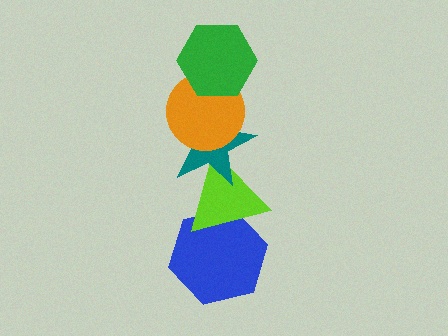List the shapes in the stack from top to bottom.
From top to bottom: the green hexagon, the orange circle, the teal star, the lime triangle, the blue hexagon.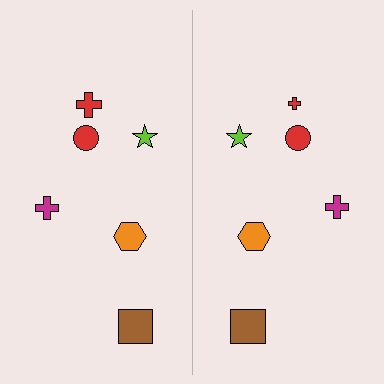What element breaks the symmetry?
The red cross on the right side has a different size than its mirror counterpart.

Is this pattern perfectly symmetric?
No, the pattern is not perfectly symmetric. The red cross on the right side has a different size than its mirror counterpart.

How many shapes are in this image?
There are 12 shapes in this image.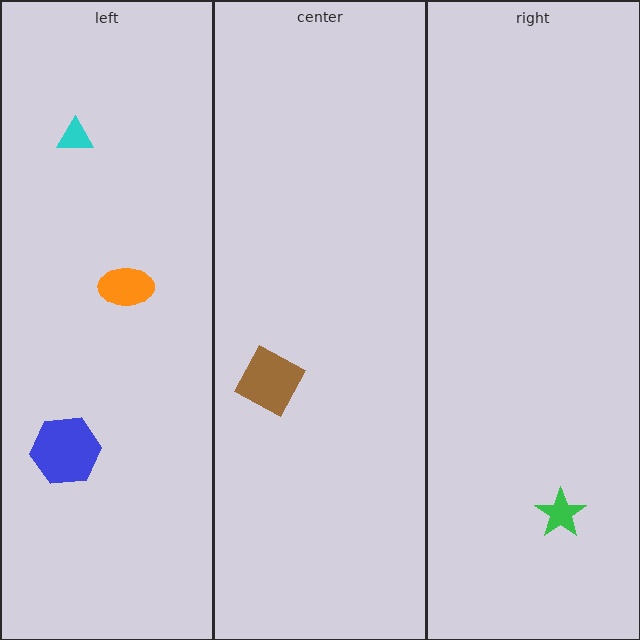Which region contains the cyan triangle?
The left region.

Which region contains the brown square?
The center region.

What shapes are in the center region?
The brown square.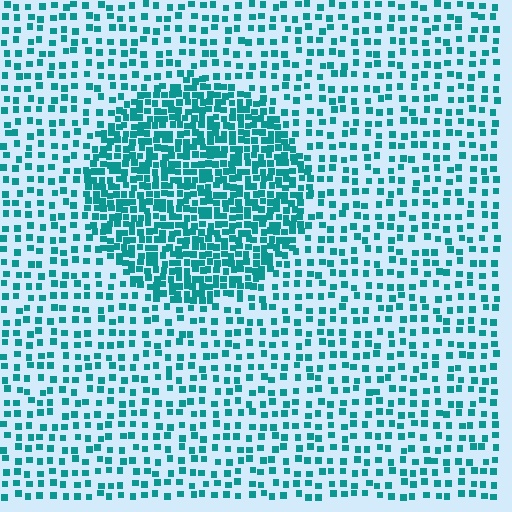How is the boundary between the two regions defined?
The boundary is defined by a change in element density (approximately 2.3x ratio). All elements are the same color, size, and shape.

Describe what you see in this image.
The image contains small teal elements arranged at two different densities. A circle-shaped region is visible where the elements are more densely packed than the surrounding area.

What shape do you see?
I see a circle.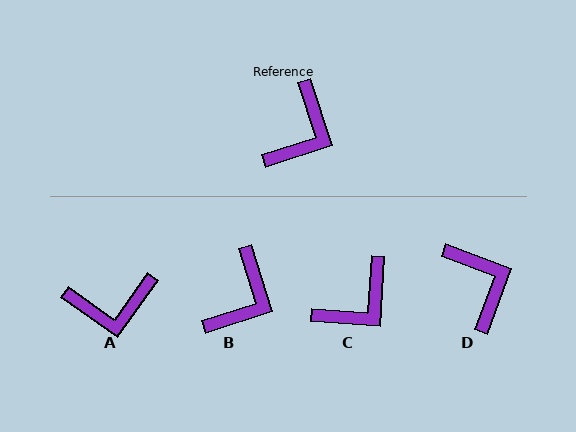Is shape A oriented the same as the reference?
No, it is off by about 53 degrees.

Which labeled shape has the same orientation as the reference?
B.